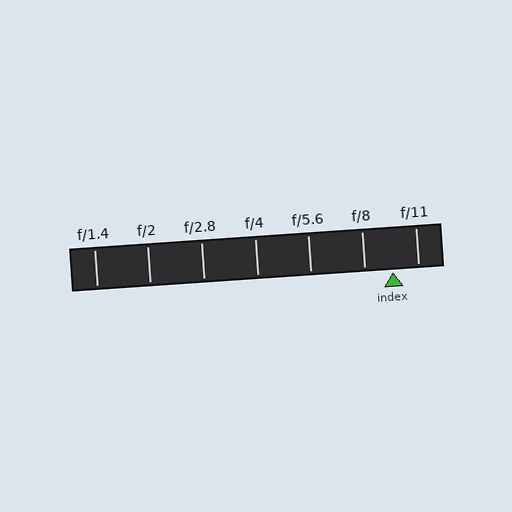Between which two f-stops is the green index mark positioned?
The index mark is between f/8 and f/11.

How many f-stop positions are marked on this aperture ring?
There are 7 f-stop positions marked.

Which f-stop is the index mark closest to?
The index mark is closest to f/11.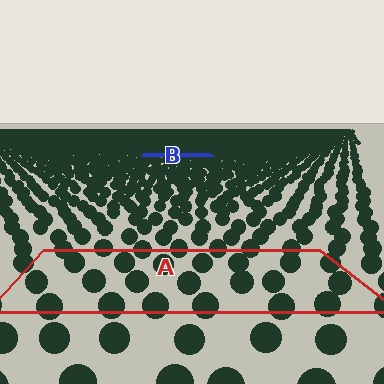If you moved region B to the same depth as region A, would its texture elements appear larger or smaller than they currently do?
They would appear larger. At a closer depth, the same texture elements are projected at a bigger on-screen size.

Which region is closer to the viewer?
Region A is closer. The texture elements there are larger and more spread out.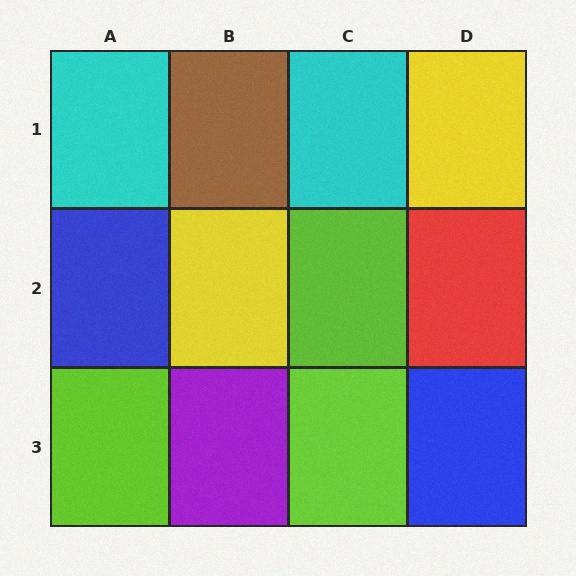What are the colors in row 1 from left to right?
Cyan, brown, cyan, yellow.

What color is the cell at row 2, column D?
Red.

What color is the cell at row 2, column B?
Yellow.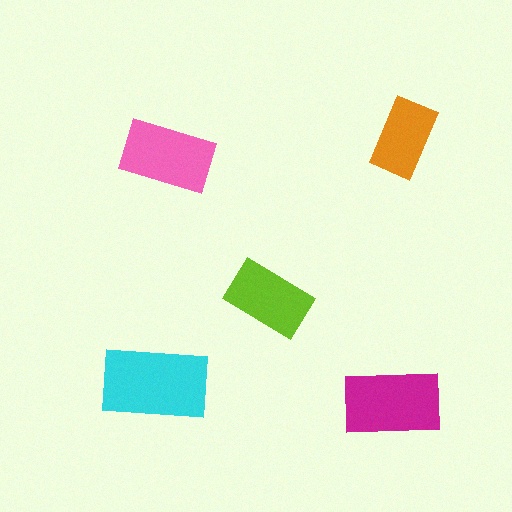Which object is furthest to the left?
The cyan rectangle is leftmost.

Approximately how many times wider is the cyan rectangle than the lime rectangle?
About 1.5 times wider.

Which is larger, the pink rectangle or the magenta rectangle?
The magenta one.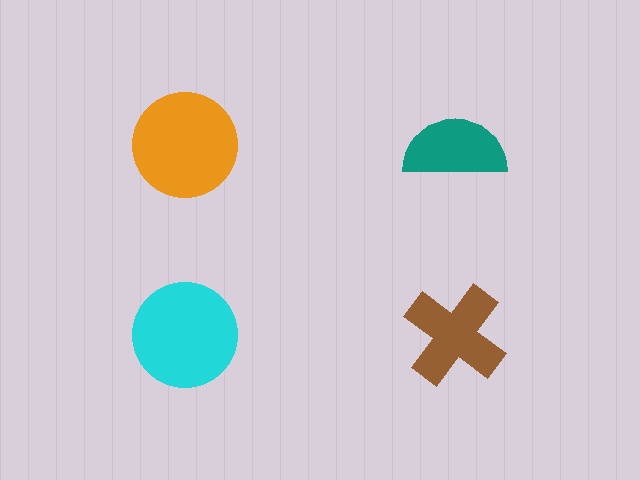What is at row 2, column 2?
A brown cross.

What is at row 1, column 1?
An orange circle.